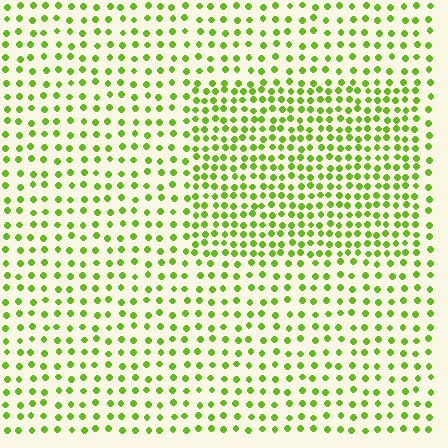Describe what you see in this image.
The image contains small lime elements arranged at two different densities. A rectangle-shaped region is visible where the elements are more densely packed than the surrounding area.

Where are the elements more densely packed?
The elements are more densely packed inside the rectangle boundary.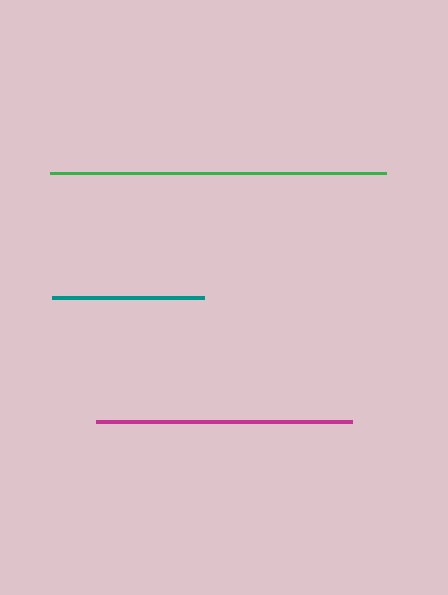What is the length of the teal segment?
The teal segment is approximately 152 pixels long.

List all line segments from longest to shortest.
From longest to shortest: green, magenta, teal.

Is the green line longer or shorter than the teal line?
The green line is longer than the teal line.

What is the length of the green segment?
The green segment is approximately 336 pixels long.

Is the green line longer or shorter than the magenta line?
The green line is longer than the magenta line.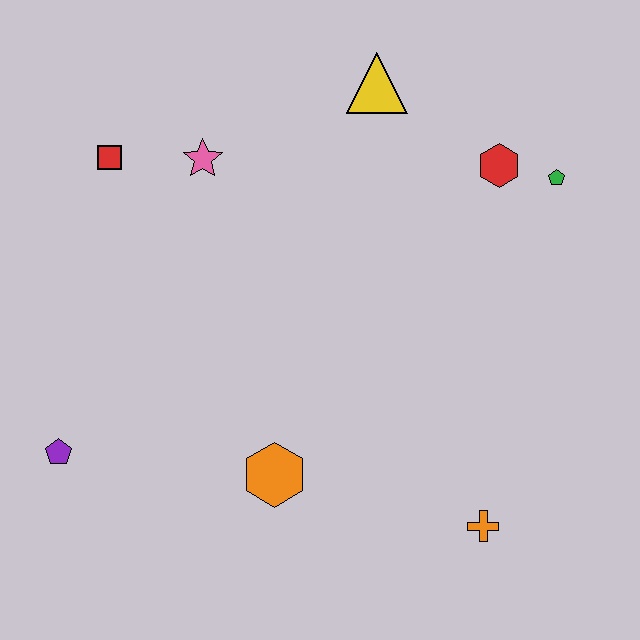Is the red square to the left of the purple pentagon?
No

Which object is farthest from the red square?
The orange cross is farthest from the red square.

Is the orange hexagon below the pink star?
Yes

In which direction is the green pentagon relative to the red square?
The green pentagon is to the right of the red square.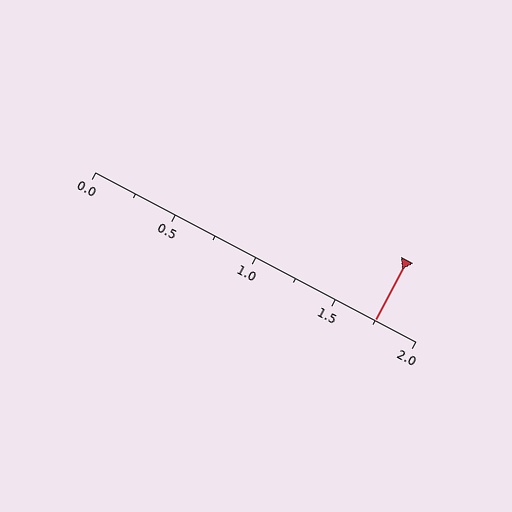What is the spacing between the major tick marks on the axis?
The major ticks are spaced 0.5 apart.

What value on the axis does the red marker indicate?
The marker indicates approximately 1.75.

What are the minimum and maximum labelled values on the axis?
The axis runs from 0.0 to 2.0.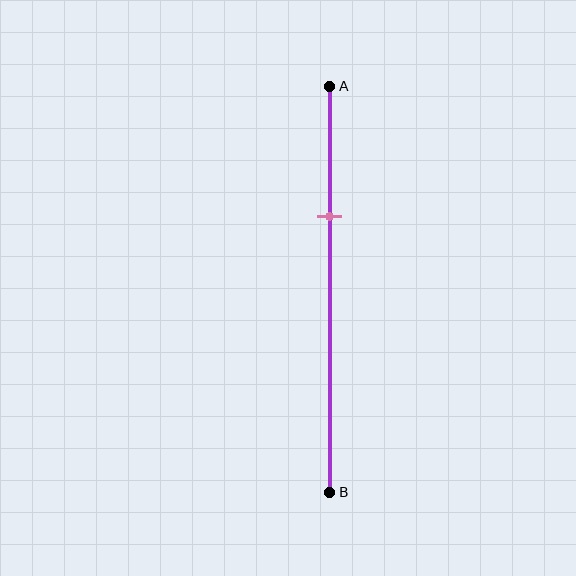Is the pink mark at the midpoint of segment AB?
No, the mark is at about 30% from A, not at the 50% midpoint.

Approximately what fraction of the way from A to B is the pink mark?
The pink mark is approximately 30% of the way from A to B.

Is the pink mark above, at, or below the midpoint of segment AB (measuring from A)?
The pink mark is above the midpoint of segment AB.